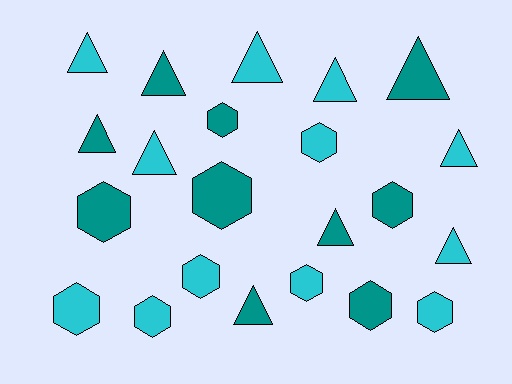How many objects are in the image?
There are 22 objects.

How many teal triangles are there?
There are 5 teal triangles.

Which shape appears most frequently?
Triangle, with 11 objects.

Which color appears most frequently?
Cyan, with 12 objects.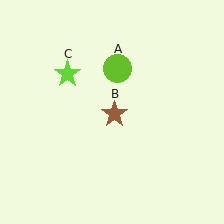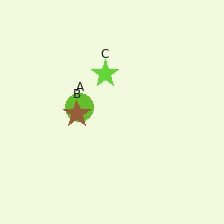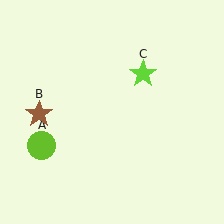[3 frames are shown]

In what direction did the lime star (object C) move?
The lime star (object C) moved right.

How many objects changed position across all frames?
3 objects changed position: lime circle (object A), brown star (object B), lime star (object C).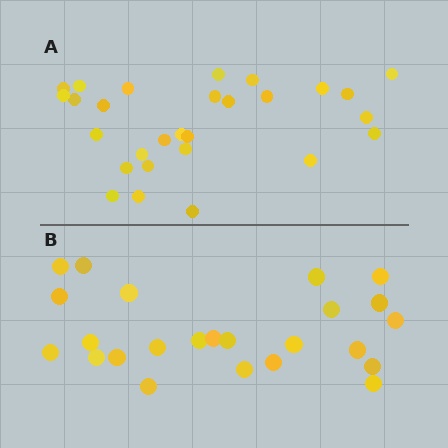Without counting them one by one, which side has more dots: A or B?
Region A (the top region) has more dots.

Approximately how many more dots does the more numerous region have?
Region A has about 4 more dots than region B.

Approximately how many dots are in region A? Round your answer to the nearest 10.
About 30 dots. (The exact count is 28, which rounds to 30.)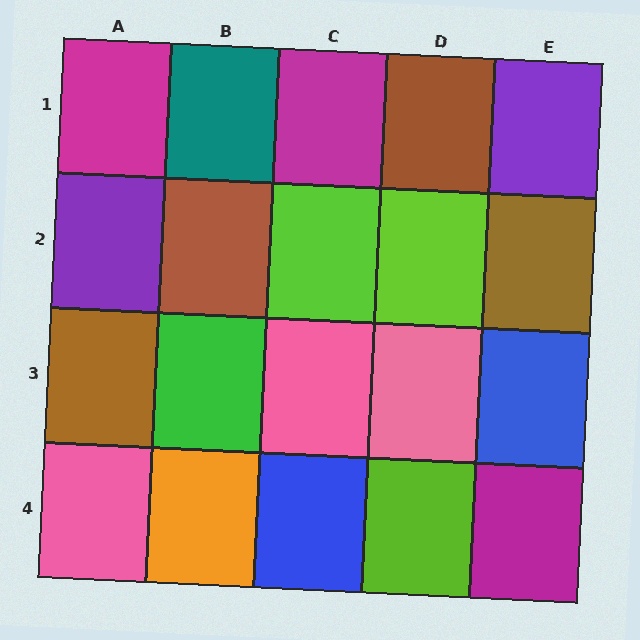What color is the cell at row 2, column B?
Brown.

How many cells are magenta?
3 cells are magenta.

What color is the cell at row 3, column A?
Brown.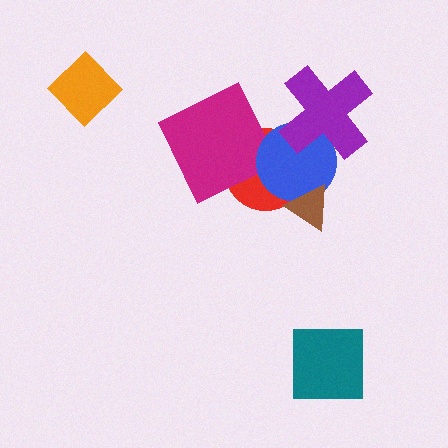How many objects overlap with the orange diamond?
0 objects overlap with the orange diamond.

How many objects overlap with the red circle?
3 objects overlap with the red circle.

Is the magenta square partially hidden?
No, no other shape covers it.